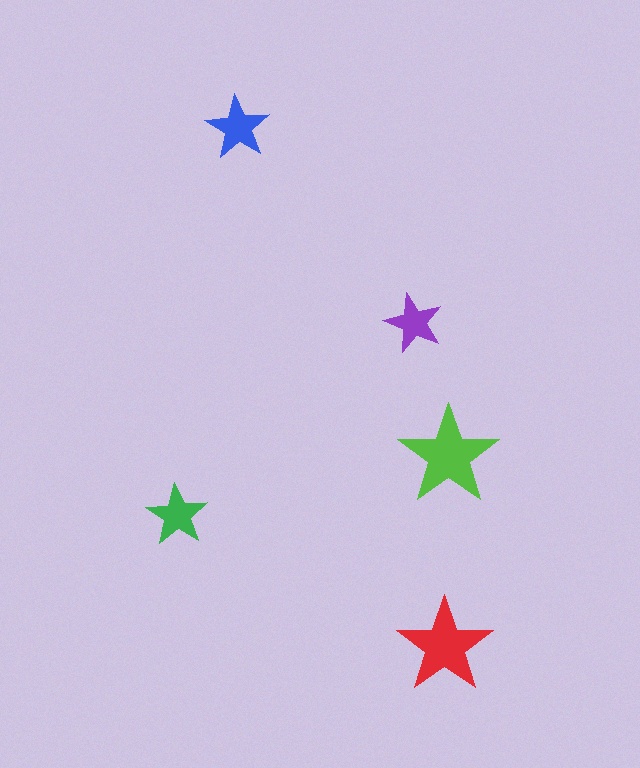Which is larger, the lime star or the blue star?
The lime one.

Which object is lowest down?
The red star is bottommost.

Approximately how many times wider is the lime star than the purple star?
About 1.5 times wider.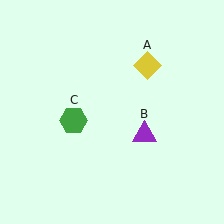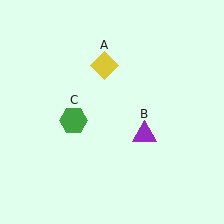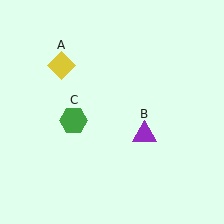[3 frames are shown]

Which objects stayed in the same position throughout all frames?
Purple triangle (object B) and green hexagon (object C) remained stationary.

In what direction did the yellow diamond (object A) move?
The yellow diamond (object A) moved left.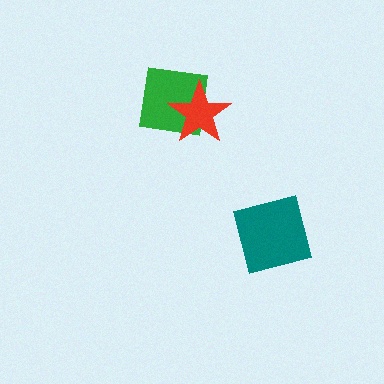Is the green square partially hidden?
Yes, it is partially covered by another shape.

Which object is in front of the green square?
The red star is in front of the green square.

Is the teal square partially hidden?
No, no other shape covers it.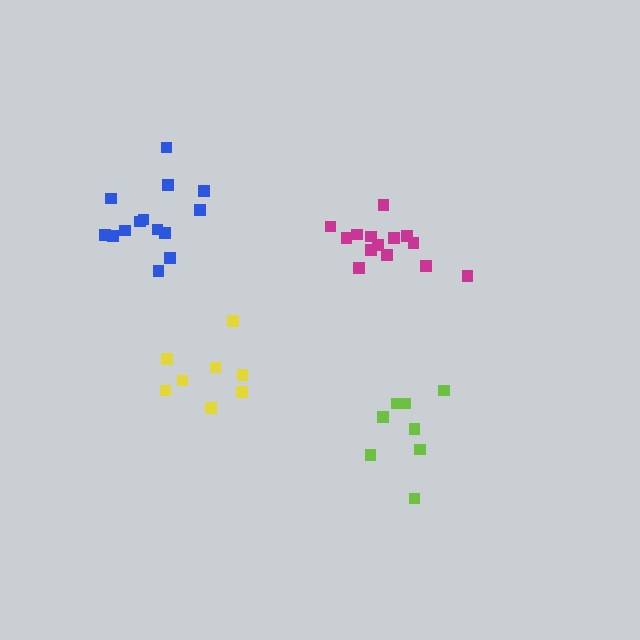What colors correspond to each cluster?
The clusters are colored: yellow, magenta, blue, lime.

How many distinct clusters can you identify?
There are 4 distinct clusters.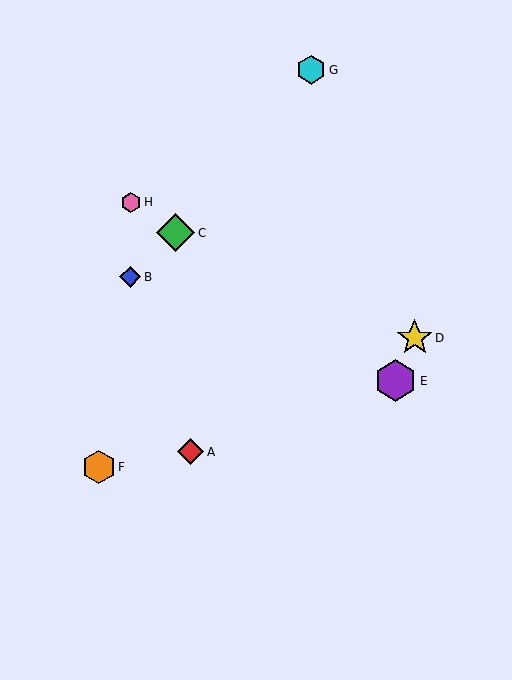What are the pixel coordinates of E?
Object E is at (396, 381).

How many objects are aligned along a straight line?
3 objects (C, E, H) are aligned along a straight line.